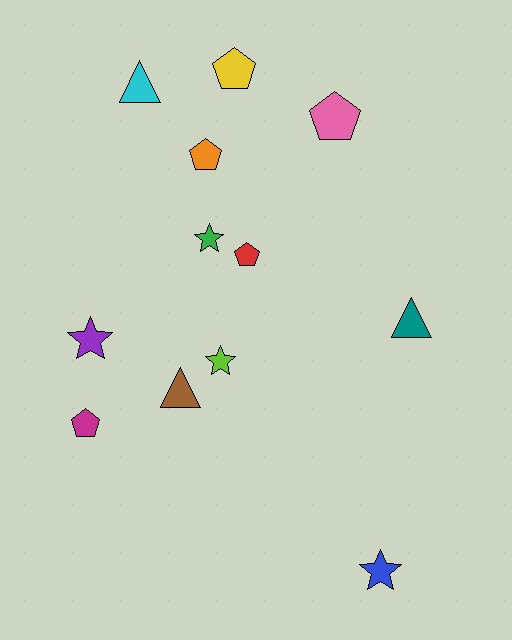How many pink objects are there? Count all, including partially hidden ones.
There is 1 pink object.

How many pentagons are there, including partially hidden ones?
There are 5 pentagons.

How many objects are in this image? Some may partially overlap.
There are 12 objects.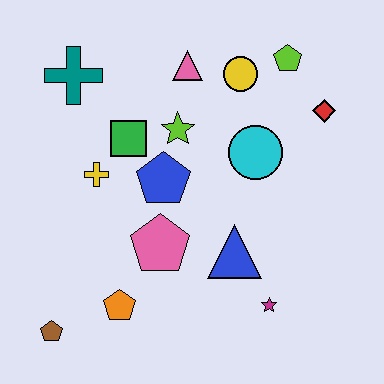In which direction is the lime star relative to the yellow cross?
The lime star is to the right of the yellow cross.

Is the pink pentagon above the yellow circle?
No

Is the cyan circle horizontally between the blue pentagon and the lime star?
No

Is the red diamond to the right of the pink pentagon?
Yes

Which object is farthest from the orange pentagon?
The lime pentagon is farthest from the orange pentagon.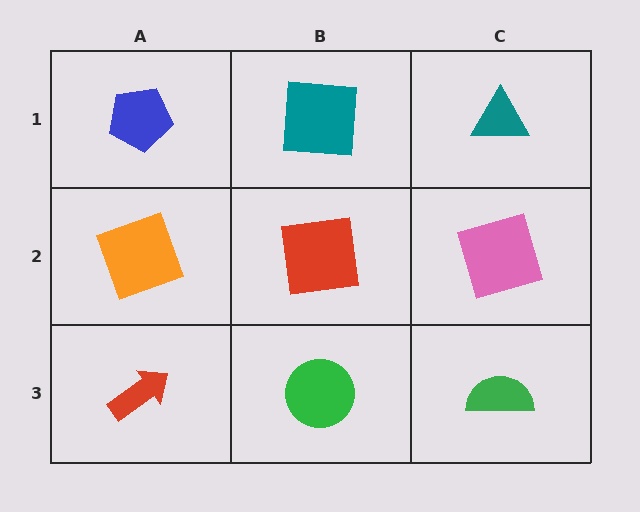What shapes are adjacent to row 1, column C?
A pink square (row 2, column C), a teal square (row 1, column B).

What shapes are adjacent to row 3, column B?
A red square (row 2, column B), a red arrow (row 3, column A), a green semicircle (row 3, column C).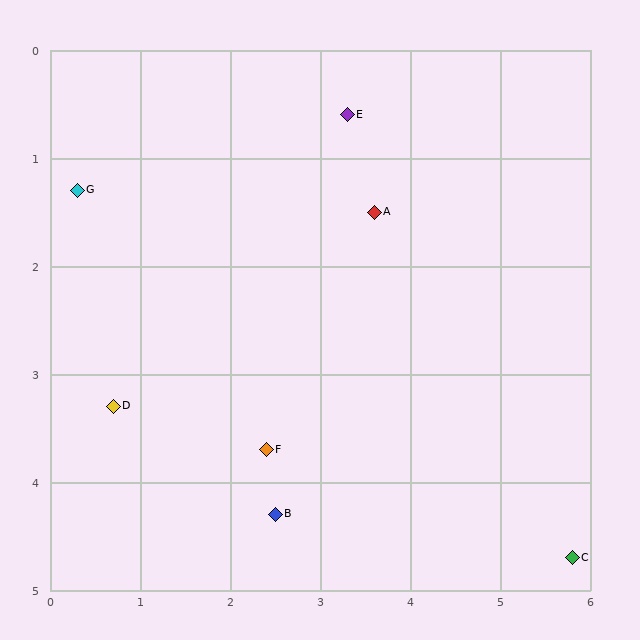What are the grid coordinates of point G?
Point G is at approximately (0.3, 1.3).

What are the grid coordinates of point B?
Point B is at approximately (2.5, 4.3).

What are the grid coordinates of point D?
Point D is at approximately (0.7, 3.3).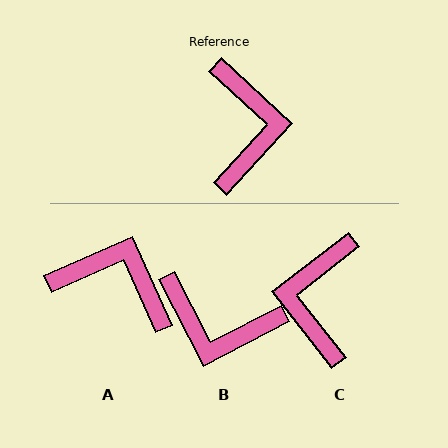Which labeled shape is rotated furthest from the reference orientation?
C, about 171 degrees away.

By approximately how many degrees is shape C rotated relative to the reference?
Approximately 171 degrees counter-clockwise.